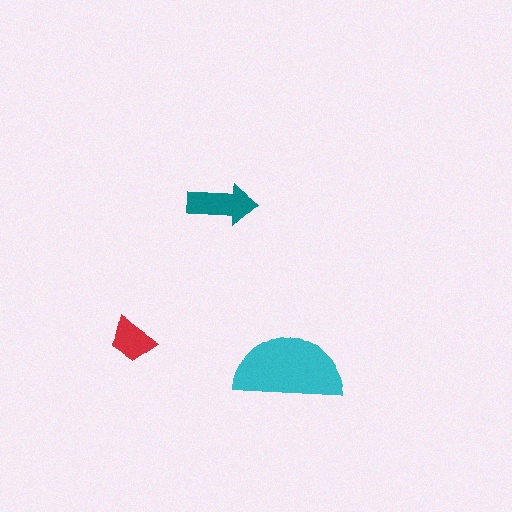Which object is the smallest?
The red trapezoid.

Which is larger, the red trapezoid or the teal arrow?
The teal arrow.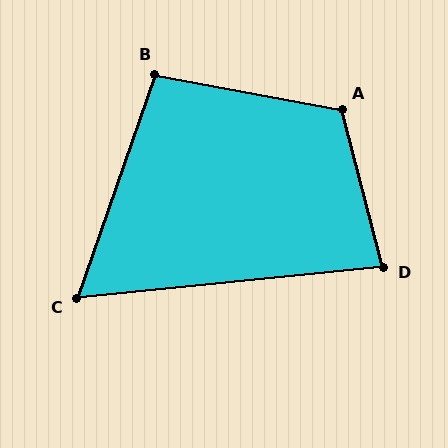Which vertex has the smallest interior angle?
C, at approximately 65 degrees.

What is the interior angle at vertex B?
Approximately 99 degrees (obtuse).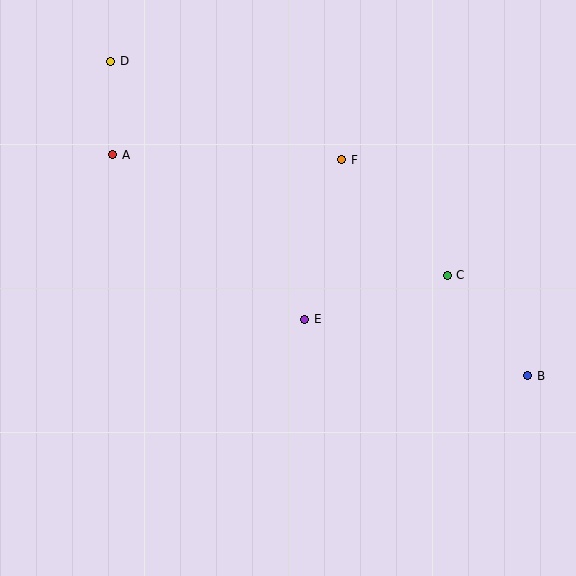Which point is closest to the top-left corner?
Point D is closest to the top-left corner.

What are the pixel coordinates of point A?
Point A is at (113, 155).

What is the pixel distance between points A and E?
The distance between A and E is 253 pixels.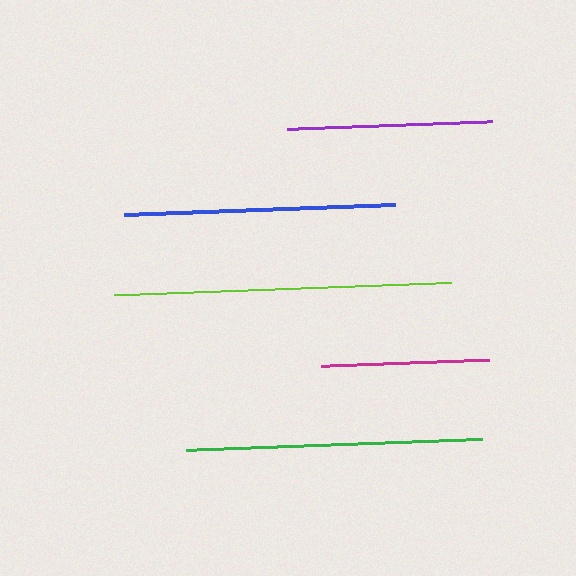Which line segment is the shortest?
The magenta line is the shortest at approximately 168 pixels.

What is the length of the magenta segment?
The magenta segment is approximately 168 pixels long.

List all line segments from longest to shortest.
From longest to shortest: lime, green, blue, purple, magenta.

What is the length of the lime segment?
The lime segment is approximately 338 pixels long.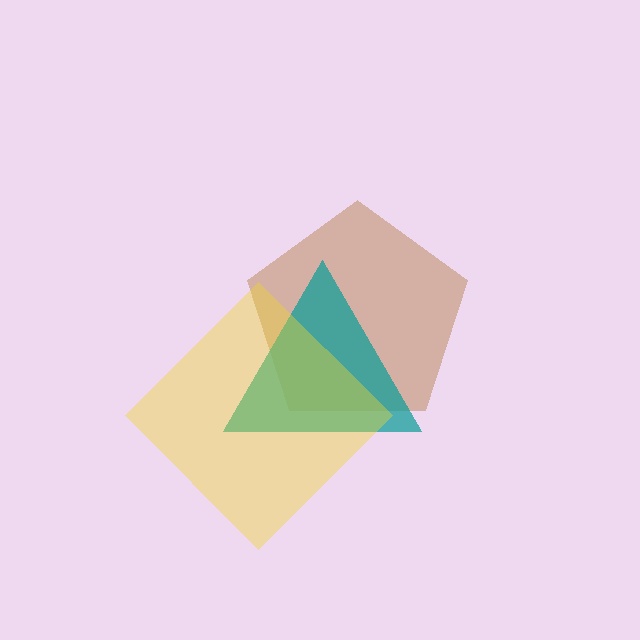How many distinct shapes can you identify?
There are 3 distinct shapes: a brown pentagon, a teal triangle, a yellow diamond.